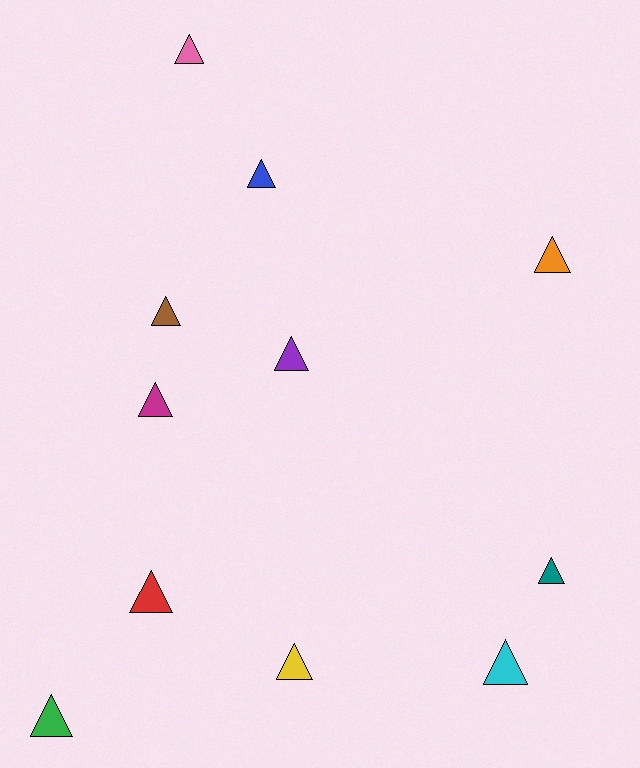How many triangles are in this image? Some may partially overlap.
There are 11 triangles.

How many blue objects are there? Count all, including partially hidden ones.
There is 1 blue object.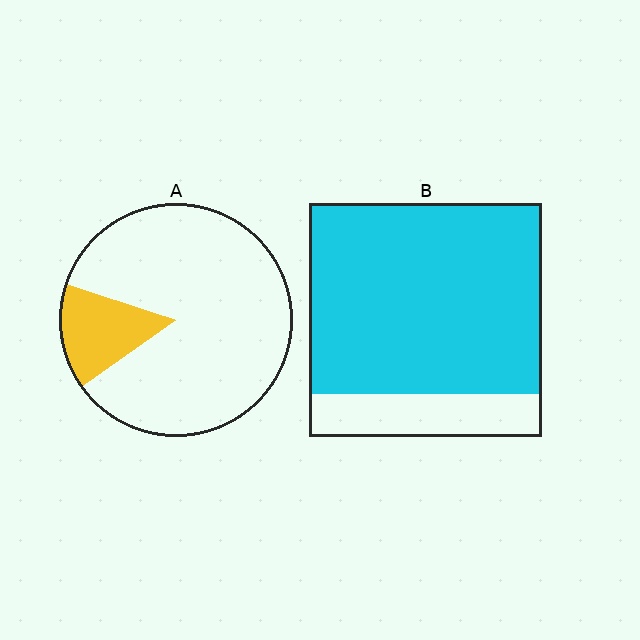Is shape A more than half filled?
No.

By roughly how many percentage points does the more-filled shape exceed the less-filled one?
By roughly 65 percentage points (B over A).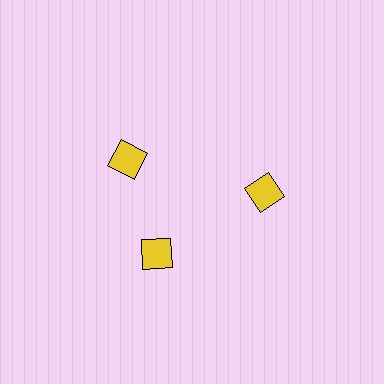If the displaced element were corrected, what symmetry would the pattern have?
It would have 3-fold rotational symmetry — the pattern would map onto itself every 120 degrees.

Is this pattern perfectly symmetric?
No. The 3 yellow squares are arranged in a ring, but one element near the 11 o'clock position is rotated out of alignment along the ring, breaking the 3-fold rotational symmetry.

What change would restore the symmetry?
The symmetry would be restored by rotating it back into even spacing with its neighbors so that all 3 squares sit at equal angles and equal distance from the center.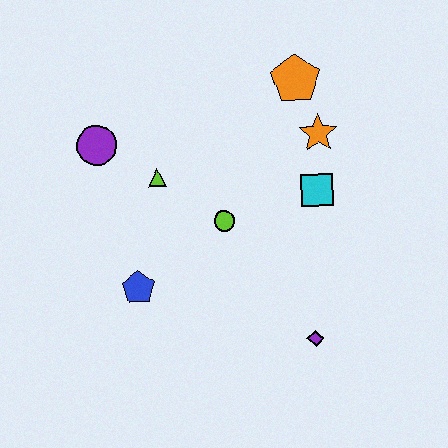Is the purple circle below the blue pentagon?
No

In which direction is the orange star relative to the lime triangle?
The orange star is to the right of the lime triangle.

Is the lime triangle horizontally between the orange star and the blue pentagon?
Yes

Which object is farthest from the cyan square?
The purple circle is farthest from the cyan square.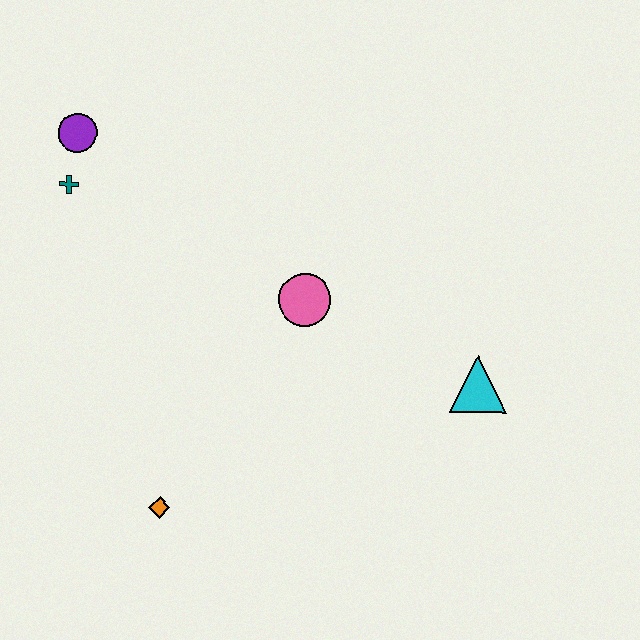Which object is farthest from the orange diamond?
The purple circle is farthest from the orange diamond.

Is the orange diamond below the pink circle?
Yes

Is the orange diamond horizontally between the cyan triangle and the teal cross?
Yes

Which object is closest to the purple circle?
The teal cross is closest to the purple circle.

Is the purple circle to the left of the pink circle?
Yes